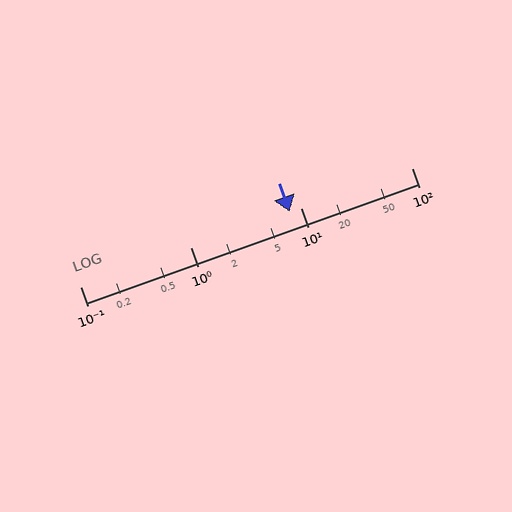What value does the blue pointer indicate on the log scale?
The pointer indicates approximately 7.9.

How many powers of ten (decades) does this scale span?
The scale spans 3 decades, from 0.1 to 100.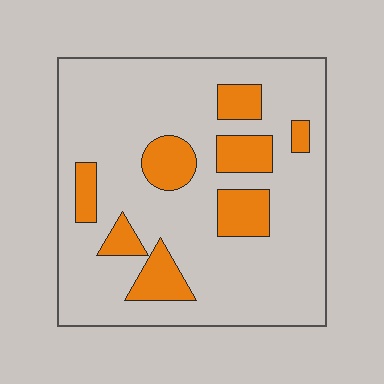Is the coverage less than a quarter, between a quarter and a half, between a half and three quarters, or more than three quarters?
Less than a quarter.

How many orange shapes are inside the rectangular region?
8.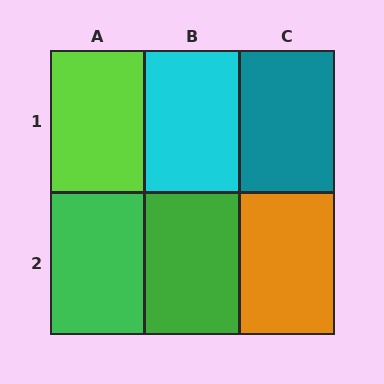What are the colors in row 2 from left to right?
Green, green, orange.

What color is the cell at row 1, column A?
Lime.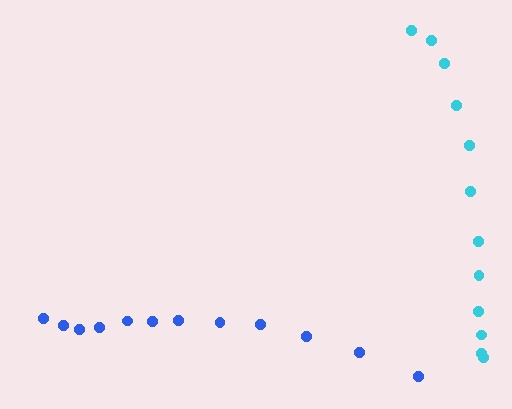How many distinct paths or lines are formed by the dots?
There are 2 distinct paths.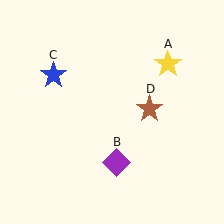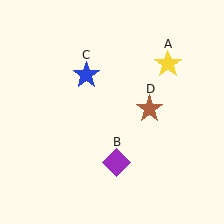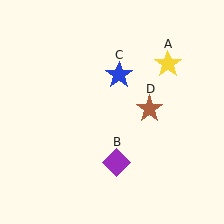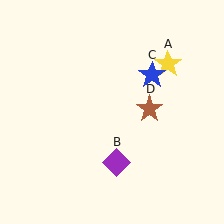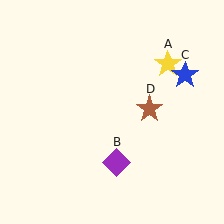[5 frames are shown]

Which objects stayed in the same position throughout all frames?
Yellow star (object A) and purple diamond (object B) and brown star (object D) remained stationary.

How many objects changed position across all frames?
1 object changed position: blue star (object C).